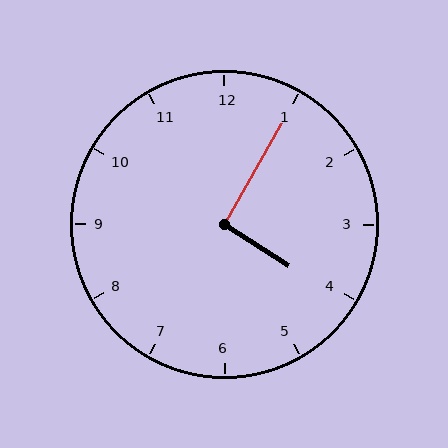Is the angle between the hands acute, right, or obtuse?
It is right.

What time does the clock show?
4:05.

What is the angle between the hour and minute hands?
Approximately 92 degrees.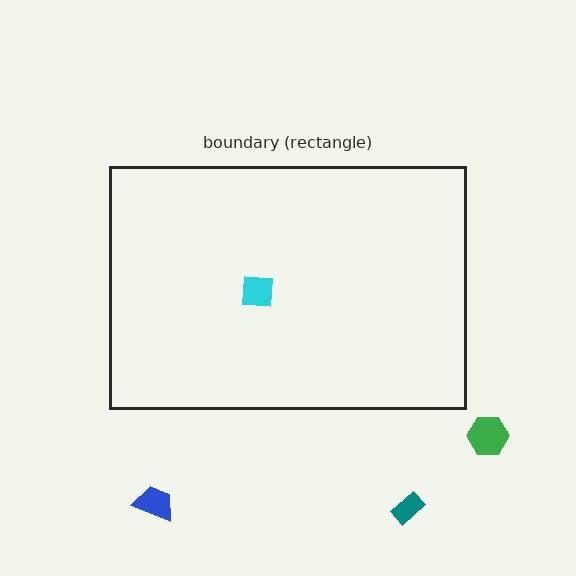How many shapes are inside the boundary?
1 inside, 3 outside.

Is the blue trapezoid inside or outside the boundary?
Outside.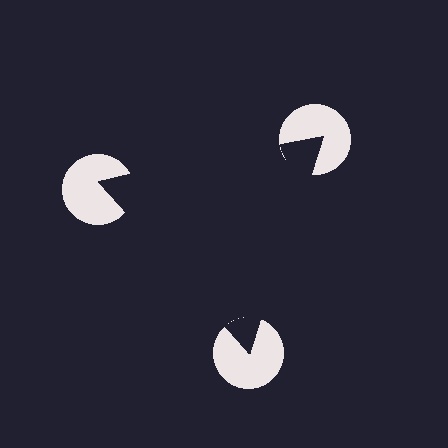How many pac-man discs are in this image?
There are 3 — one at each vertex of the illusory triangle.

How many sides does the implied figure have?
3 sides.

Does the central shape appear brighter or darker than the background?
It typically appears slightly darker than the background, even though no actual brightness change is drawn.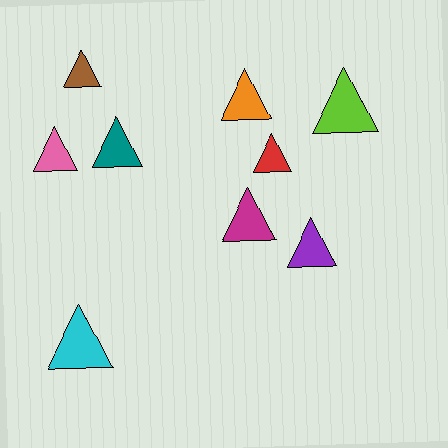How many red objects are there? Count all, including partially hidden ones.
There is 1 red object.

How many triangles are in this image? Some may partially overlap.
There are 9 triangles.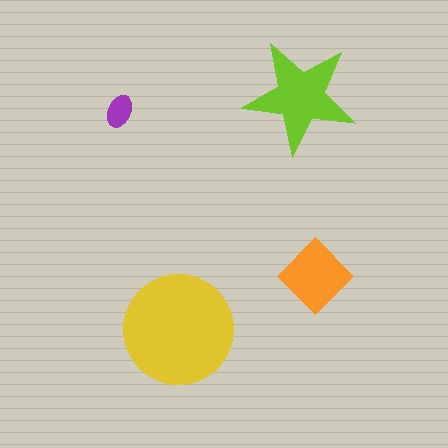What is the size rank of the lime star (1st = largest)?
2nd.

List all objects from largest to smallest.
The yellow circle, the lime star, the orange diamond, the purple ellipse.